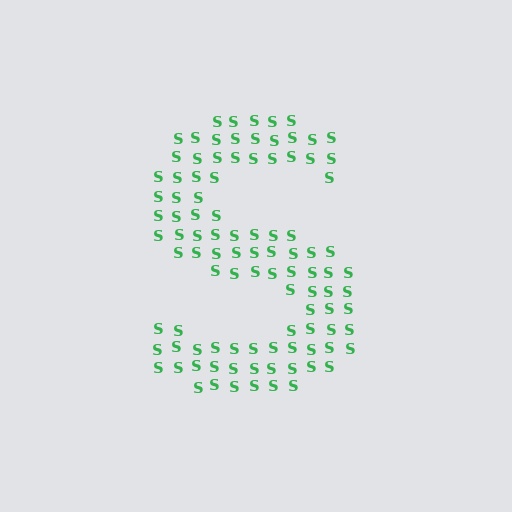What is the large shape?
The large shape is the letter S.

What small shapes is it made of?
It is made of small letter S's.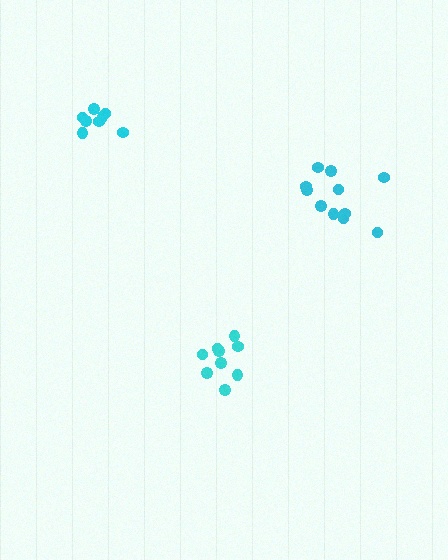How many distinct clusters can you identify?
There are 3 distinct clusters.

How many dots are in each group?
Group 1: 9 dots, Group 2: 8 dots, Group 3: 11 dots (28 total).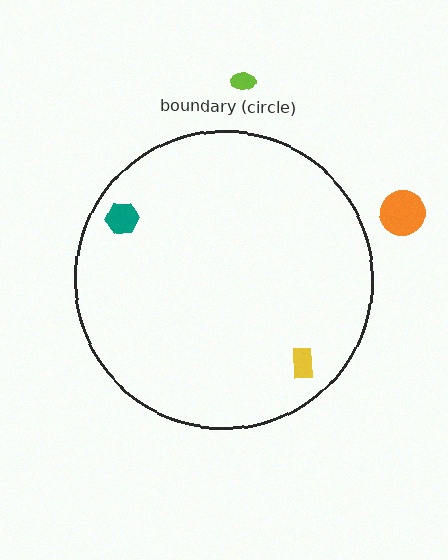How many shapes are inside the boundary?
2 inside, 2 outside.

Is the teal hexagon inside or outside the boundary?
Inside.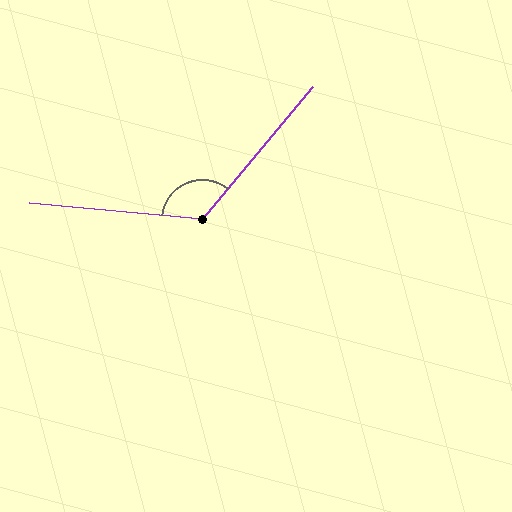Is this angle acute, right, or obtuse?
It is obtuse.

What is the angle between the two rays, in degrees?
Approximately 125 degrees.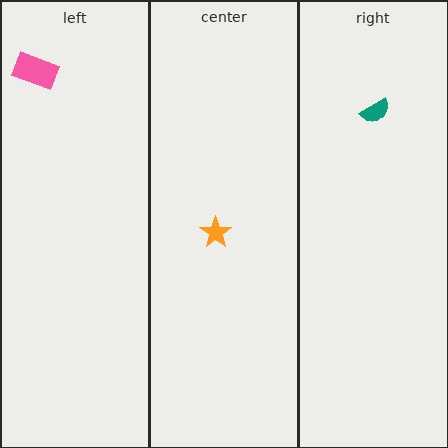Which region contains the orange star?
The center region.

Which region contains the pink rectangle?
The left region.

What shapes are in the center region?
The orange star.